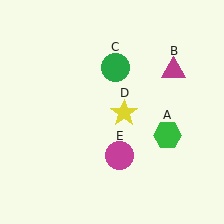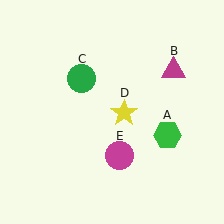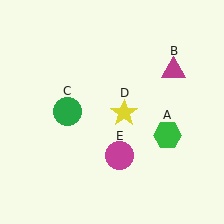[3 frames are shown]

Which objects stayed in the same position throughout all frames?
Green hexagon (object A) and magenta triangle (object B) and yellow star (object D) and magenta circle (object E) remained stationary.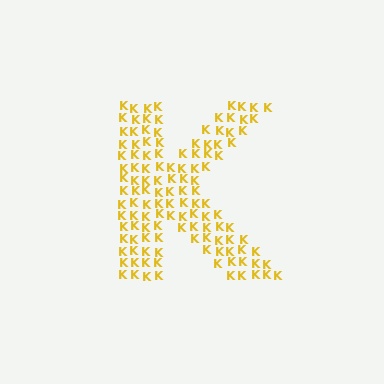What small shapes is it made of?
It is made of small letter K's.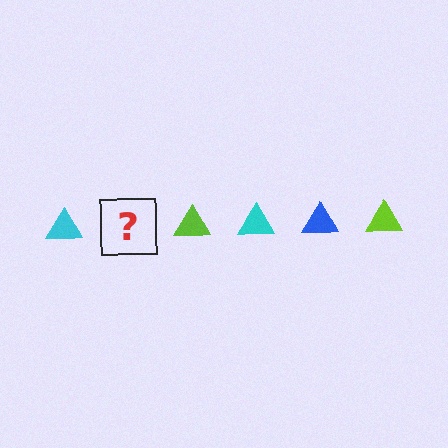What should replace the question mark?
The question mark should be replaced with a blue triangle.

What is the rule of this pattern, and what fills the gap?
The rule is that the pattern cycles through cyan, blue, lime triangles. The gap should be filled with a blue triangle.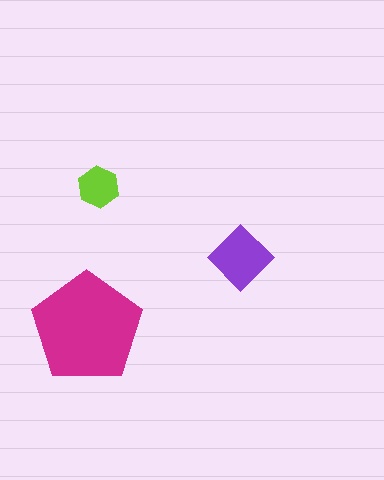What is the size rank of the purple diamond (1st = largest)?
2nd.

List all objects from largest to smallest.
The magenta pentagon, the purple diamond, the lime hexagon.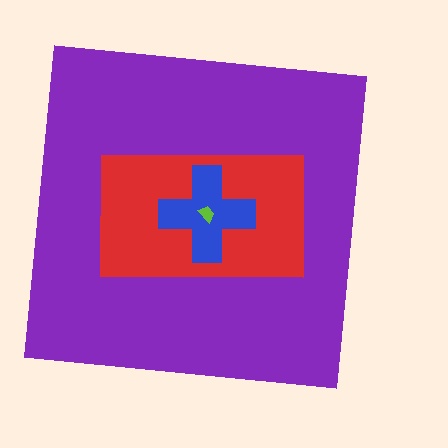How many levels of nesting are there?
4.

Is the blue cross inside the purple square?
Yes.